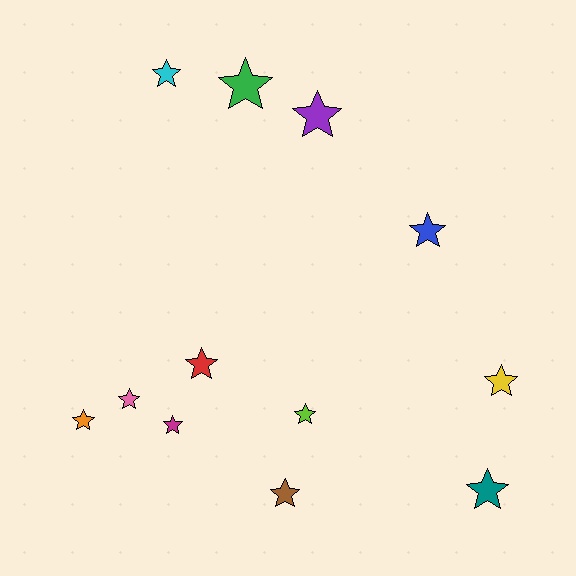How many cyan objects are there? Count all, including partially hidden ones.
There is 1 cyan object.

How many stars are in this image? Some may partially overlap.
There are 12 stars.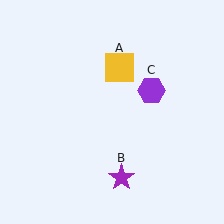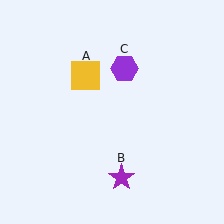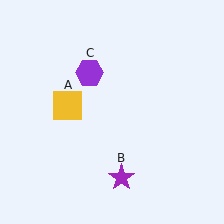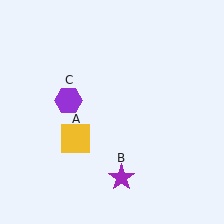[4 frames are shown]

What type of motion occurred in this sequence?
The yellow square (object A), purple hexagon (object C) rotated counterclockwise around the center of the scene.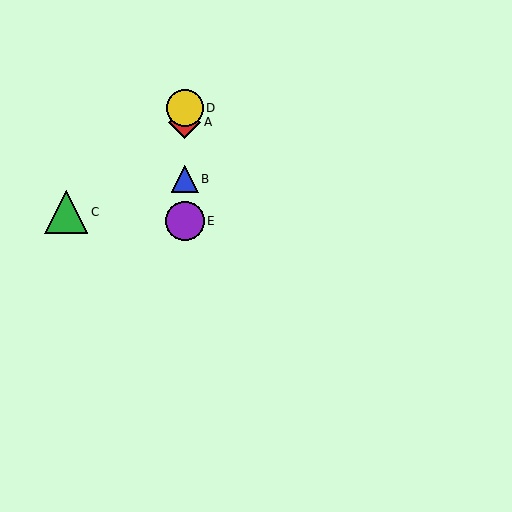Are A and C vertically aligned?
No, A is at x≈185 and C is at x≈66.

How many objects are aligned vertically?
4 objects (A, B, D, E) are aligned vertically.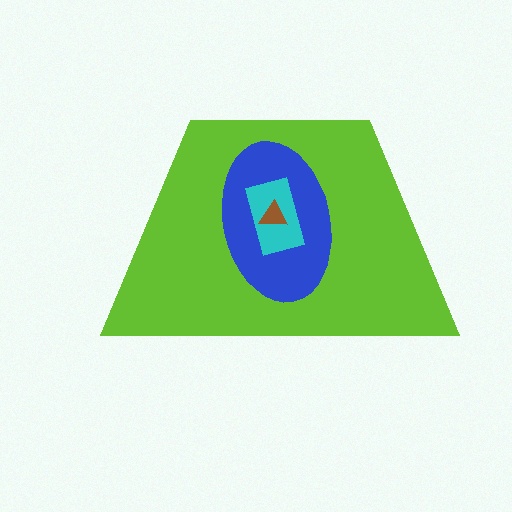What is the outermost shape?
The lime trapezoid.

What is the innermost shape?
The brown triangle.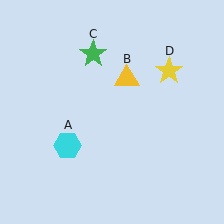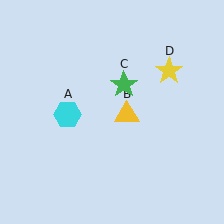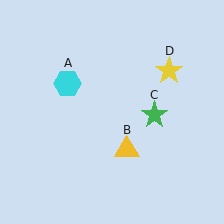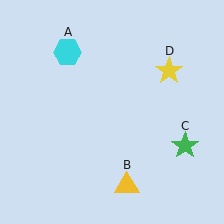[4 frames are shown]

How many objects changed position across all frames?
3 objects changed position: cyan hexagon (object A), yellow triangle (object B), green star (object C).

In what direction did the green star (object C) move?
The green star (object C) moved down and to the right.